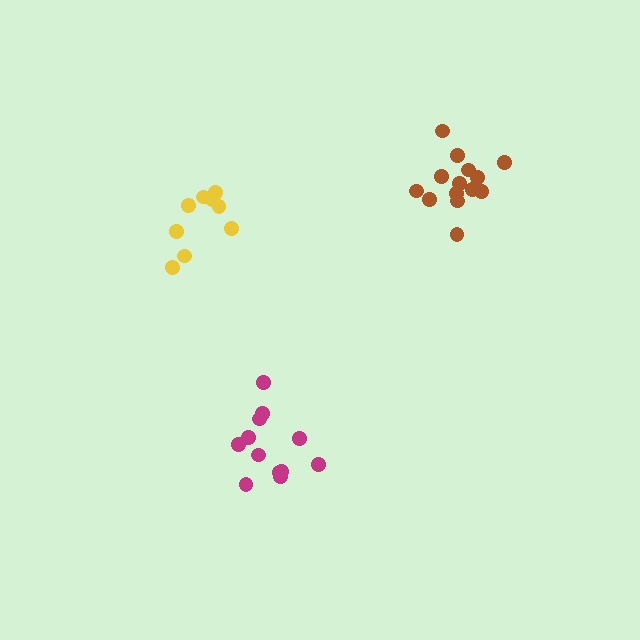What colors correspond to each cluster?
The clusters are colored: magenta, yellow, brown.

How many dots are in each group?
Group 1: 12 dots, Group 2: 9 dots, Group 3: 14 dots (35 total).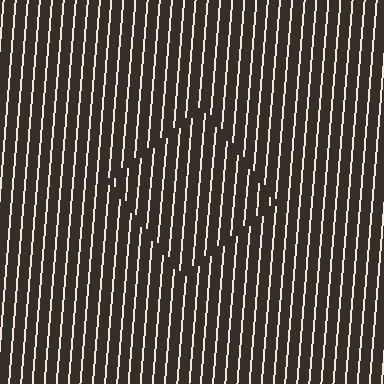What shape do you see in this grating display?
An illusory square. The interior of the shape contains the same grating, shifted by half a period — the contour is defined by the phase discontinuity where line-ends from the inner and outer gratings abut.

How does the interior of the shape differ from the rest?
The interior of the shape contains the same grating, shifted by half a period — the contour is defined by the phase discontinuity where line-ends from the inner and outer gratings abut.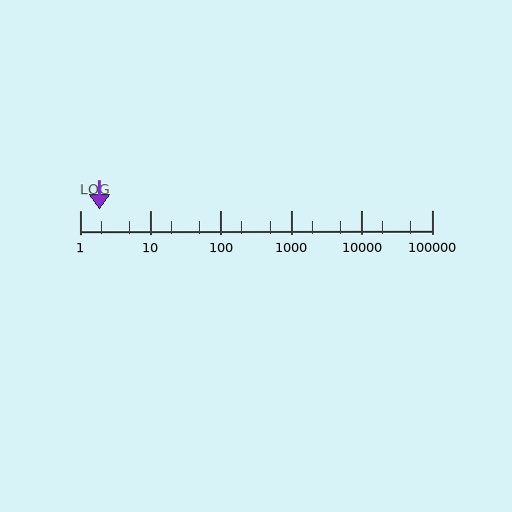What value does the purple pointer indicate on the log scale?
The pointer indicates approximately 1.9.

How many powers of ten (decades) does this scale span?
The scale spans 5 decades, from 1 to 100000.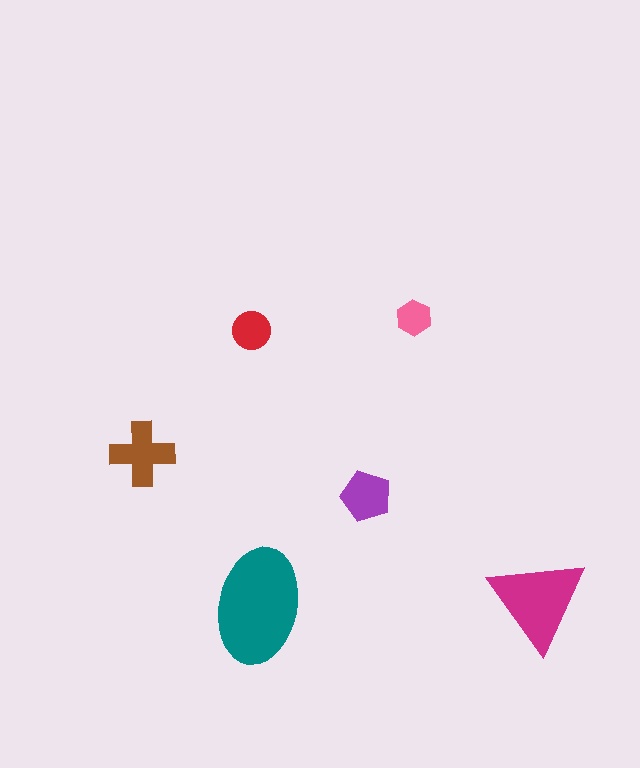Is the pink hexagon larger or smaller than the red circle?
Smaller.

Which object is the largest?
The teal ellipse.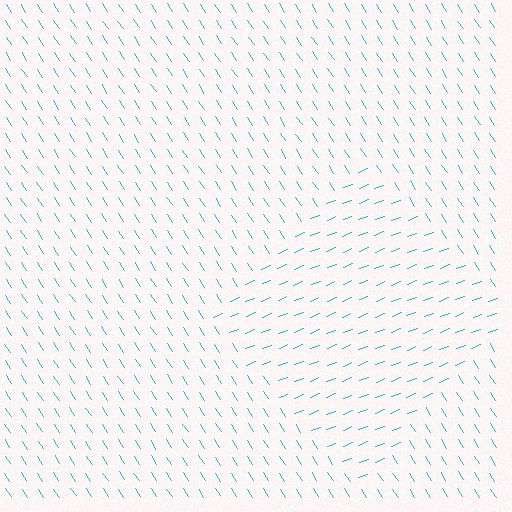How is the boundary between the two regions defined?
The boundary is defined purely by a change in line orientation (approximately 78 degrees difference). All lines are the same color and thickness.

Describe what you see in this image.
The image is filled with small cyan line segments. A diamond region in the image has lines oriented differently from the surrounding lines, creating a visible texture boundary.